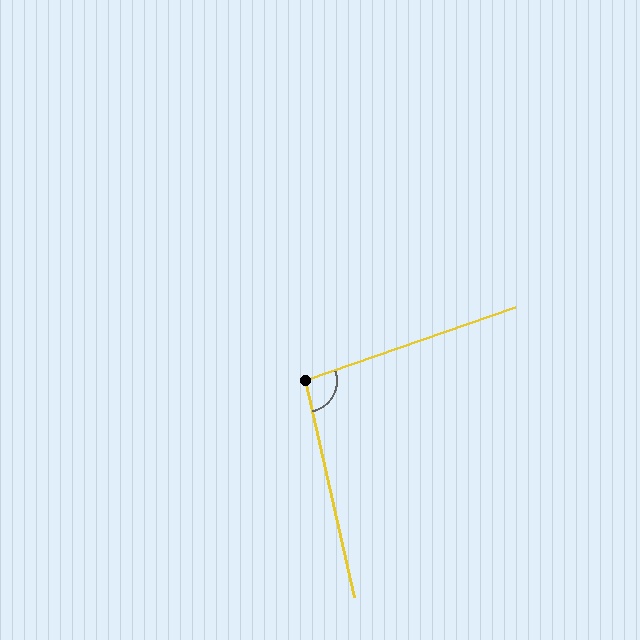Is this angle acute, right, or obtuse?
It is obtuse.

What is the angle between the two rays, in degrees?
Approximately 97 degrees.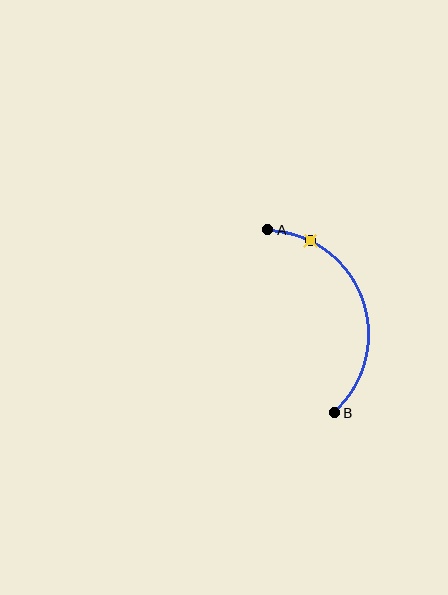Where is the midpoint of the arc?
The arc midpoint is the point on the curve farthest from the straight line joining A and B. It sits to the right of that line.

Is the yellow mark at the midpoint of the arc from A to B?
No. The yellow mark lies on the arc but is closer to endpoint A. The arc midpoint would be at the point on the curve equidistant along the arc from both A and B.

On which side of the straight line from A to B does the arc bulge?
The arc bulges to the right of the straight line connecting A and B.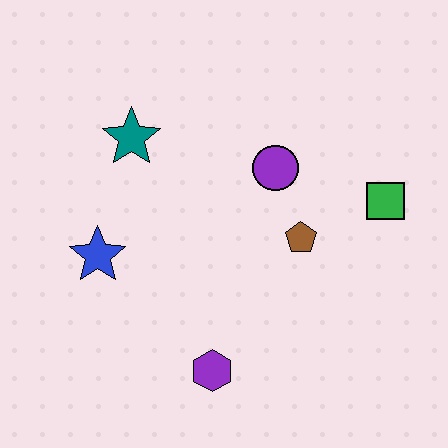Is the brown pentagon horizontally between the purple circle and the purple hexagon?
No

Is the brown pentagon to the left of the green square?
Yes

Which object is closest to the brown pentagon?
The purple circle is closest to the brown pentagon.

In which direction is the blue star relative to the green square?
The blue star is to the left of the green square.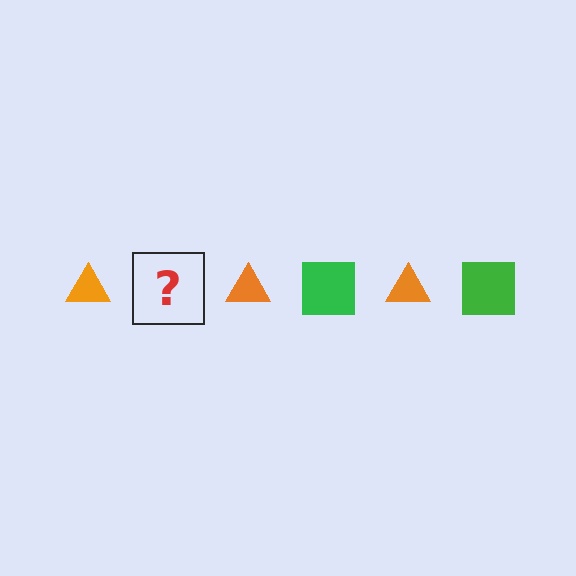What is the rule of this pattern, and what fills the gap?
The rule is that the pattern alternates between orange triangle and green square. The gap should be filled with a green square.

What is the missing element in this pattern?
The missing element is a green square.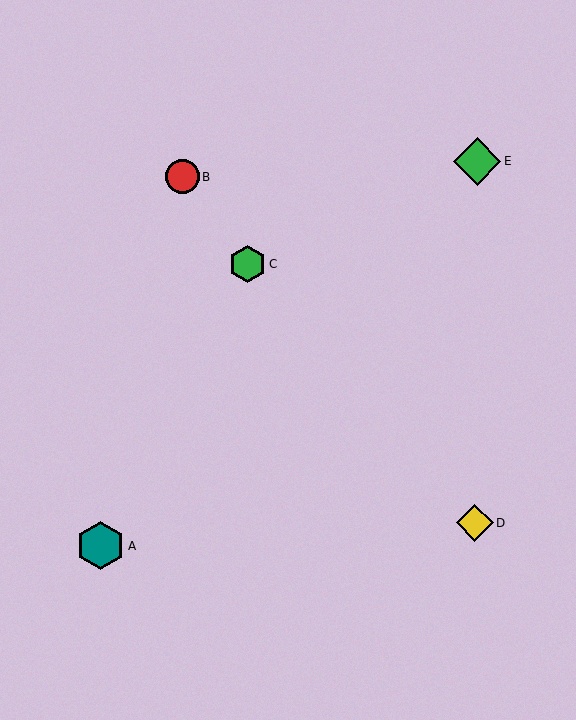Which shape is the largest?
The teal hexagon (labeled A) is the largest.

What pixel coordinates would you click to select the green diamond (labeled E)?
Click at (477, 161) to select the green diamond E.